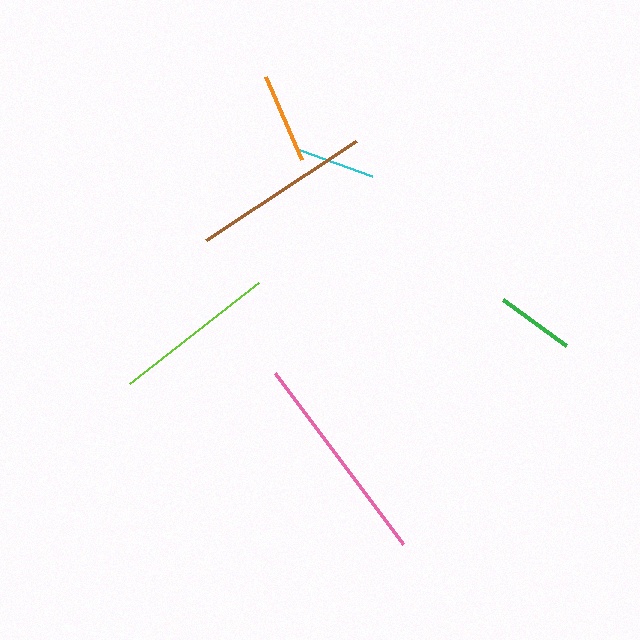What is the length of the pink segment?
The pink segment is approximately 213 pixels long.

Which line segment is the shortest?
The cyan line is the shortest at approximately 77 pixels.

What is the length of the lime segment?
The lime segment is approximately 164 pixels long.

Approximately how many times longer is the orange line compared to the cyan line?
The orange line is approximately 1.2 times the length of the cyan line.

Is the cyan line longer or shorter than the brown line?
The brown line is longer than the cyan line.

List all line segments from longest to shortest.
From longest to shortest: pink, brown, lime, orange, green, cyan.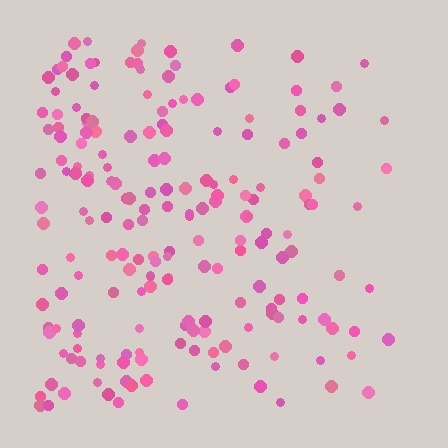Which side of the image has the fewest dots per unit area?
The right.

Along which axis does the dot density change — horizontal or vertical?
Horizontal.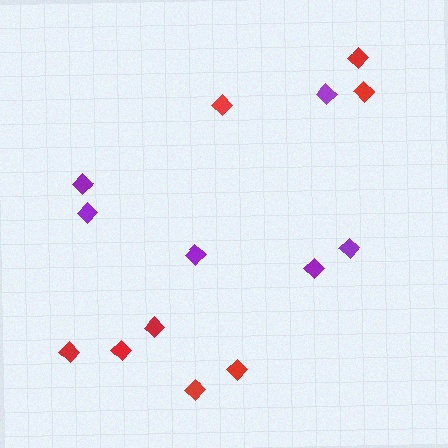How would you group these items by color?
There are 2 groups: one group of purple diamonds (6) and one group of red diamonds (8).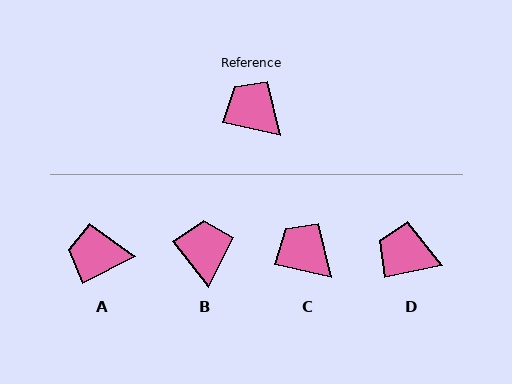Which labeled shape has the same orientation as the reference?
C.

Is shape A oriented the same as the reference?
No, it is off by about 41 degrees.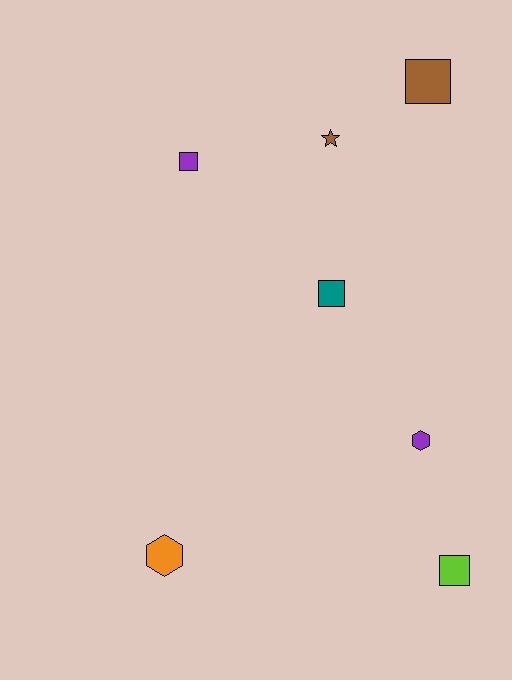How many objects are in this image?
There are 7 objects.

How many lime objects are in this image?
There is 1 lime object.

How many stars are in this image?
There is 1 star.